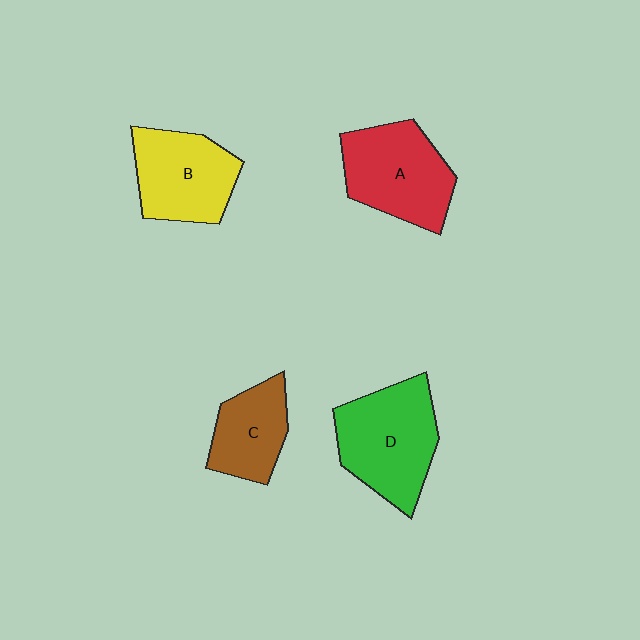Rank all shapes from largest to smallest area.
From largest to smallest: D (green), A (red), B (yellow), C (brown).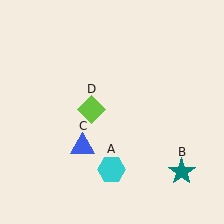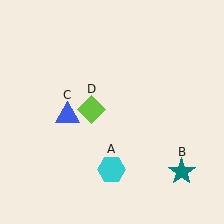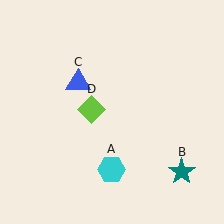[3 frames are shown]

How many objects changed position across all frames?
1 object changed position: blue triangle (object C).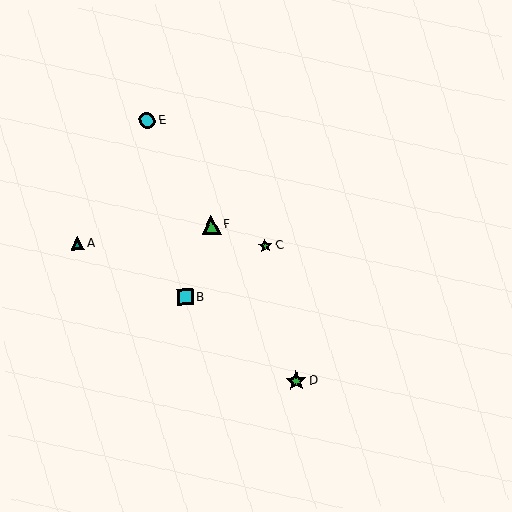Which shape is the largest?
The green star (labeled D) is the largest.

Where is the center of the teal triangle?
The center of the teal triangle is at (77, 243).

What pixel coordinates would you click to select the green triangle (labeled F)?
Click at (211, 225) to select the green triangle F.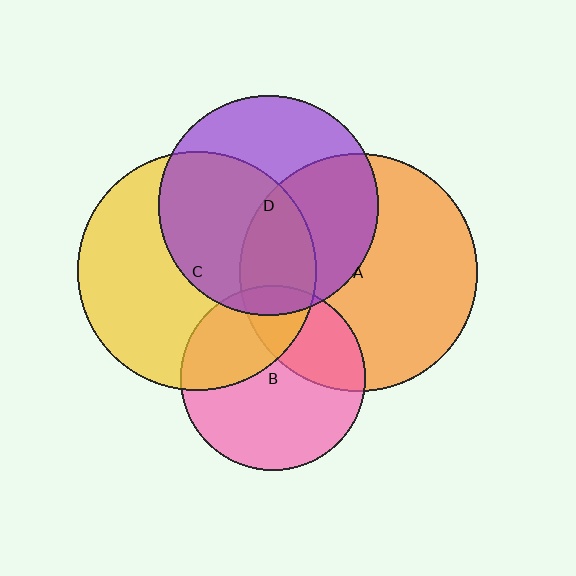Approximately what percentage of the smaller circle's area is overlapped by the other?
Approximately 30%.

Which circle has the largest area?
Circle C (yellow).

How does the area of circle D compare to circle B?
Approximately 1.4 times.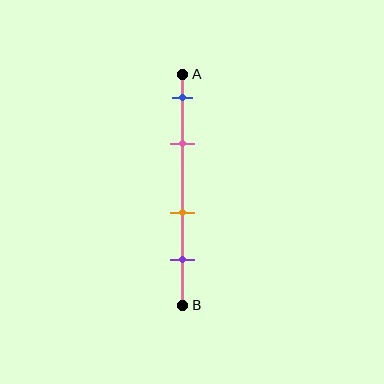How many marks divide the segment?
There are 4 marks dividing the segment.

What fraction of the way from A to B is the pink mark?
The pink mark is approximately 30% (0.3) of the way from A to B.